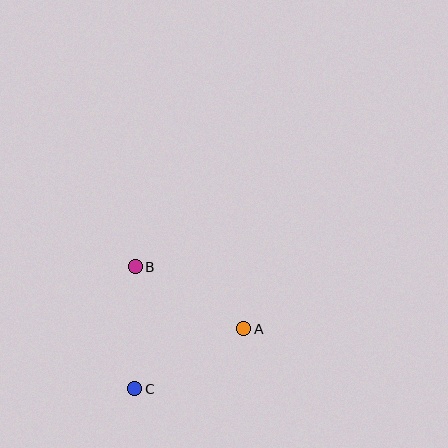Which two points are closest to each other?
Points B and C are closest to each other.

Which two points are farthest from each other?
Points A and B are farthest from each other.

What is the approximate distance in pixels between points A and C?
The distance between A and C is approximately 125 pixels.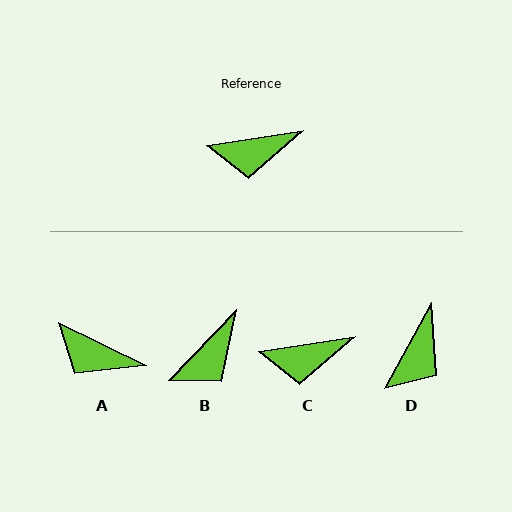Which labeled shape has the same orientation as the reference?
C.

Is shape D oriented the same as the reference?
No, it is off by about 53 degrees.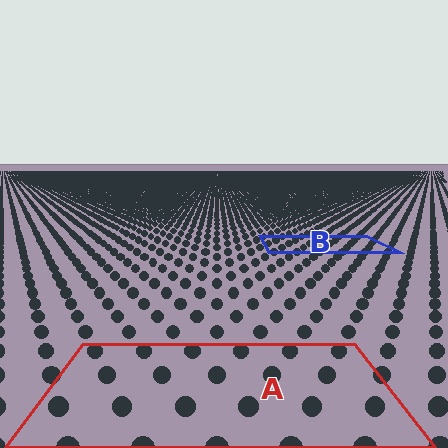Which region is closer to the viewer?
Region A is closer. The texture elements there are larger and more spread out.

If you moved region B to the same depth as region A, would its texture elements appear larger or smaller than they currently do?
They would appear larger. At a closer depth, the same texture elements are projected at a bigger on-screen size.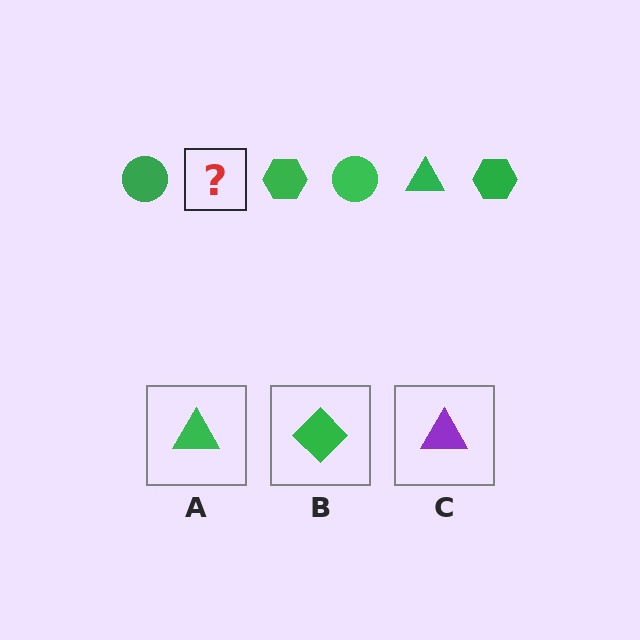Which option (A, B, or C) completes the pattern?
A.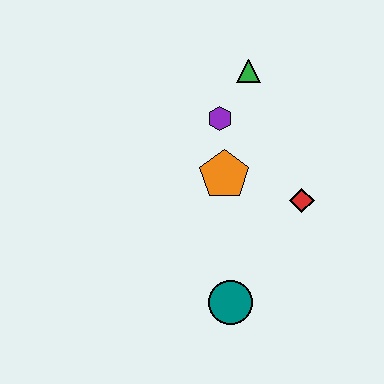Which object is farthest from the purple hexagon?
The teal circle is farthest from the purple hexagon.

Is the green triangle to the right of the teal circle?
Yes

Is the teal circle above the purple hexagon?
No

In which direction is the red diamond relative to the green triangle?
The red diamond is below the green triangle.